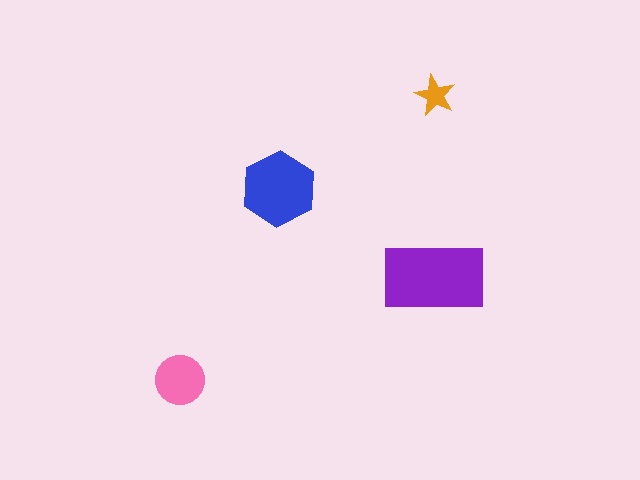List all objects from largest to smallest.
The purple rectangle, the blue hexagon, the pink circle, the orange star.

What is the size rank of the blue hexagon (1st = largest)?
2nd.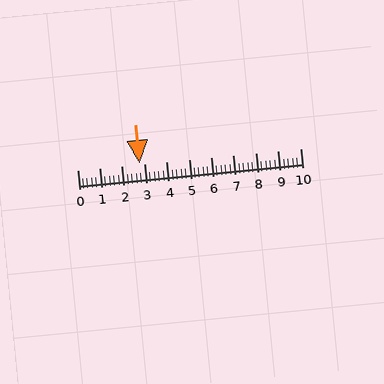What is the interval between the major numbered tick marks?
The major tick marks are spaced 1 units apart.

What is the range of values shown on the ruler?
The ruler shows values from 0 to 10.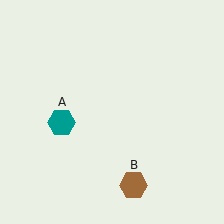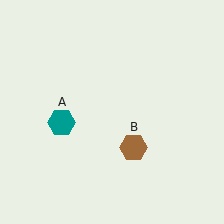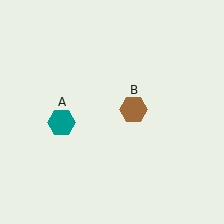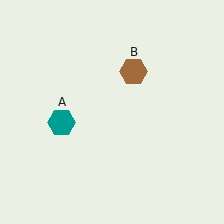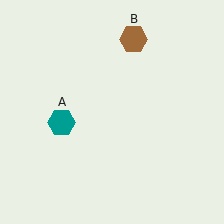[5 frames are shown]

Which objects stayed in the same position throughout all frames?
Teal hexagon (object A) remained stationary.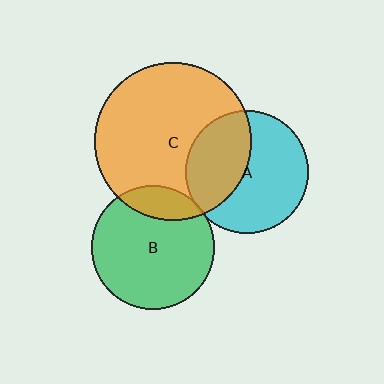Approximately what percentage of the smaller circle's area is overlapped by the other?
Approximately 40%.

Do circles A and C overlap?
Yes.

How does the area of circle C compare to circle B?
Approximately 1.6 times.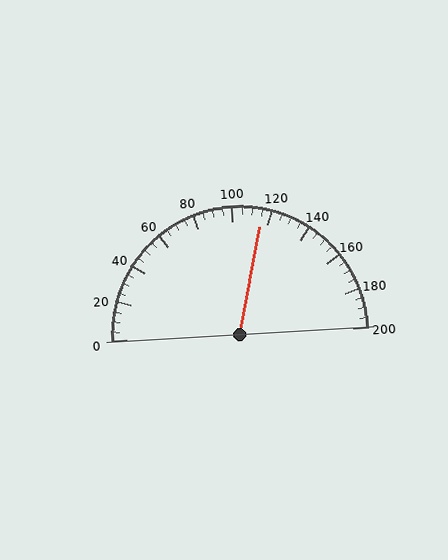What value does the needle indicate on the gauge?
The needle indicates approximately 115.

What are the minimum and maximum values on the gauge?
The gauge ranges from 0 to 200.